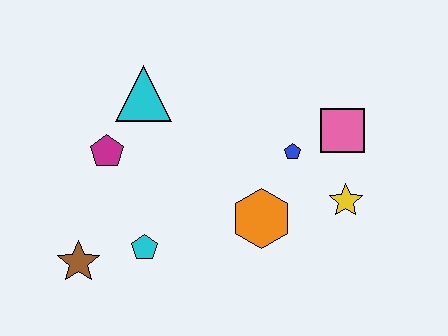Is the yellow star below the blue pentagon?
Yes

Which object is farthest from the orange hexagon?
The brown star is farthest from the orange hexagon.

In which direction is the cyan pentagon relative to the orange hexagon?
The cyan pentagon is to the left of the orange hexagon.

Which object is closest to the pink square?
The blue pentagon is closest to the pink square.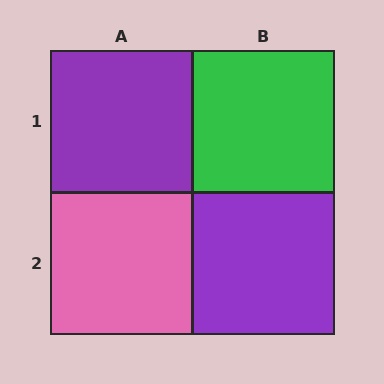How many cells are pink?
1 cell is pink.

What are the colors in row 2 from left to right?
Pink, purple.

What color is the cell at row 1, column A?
Purple.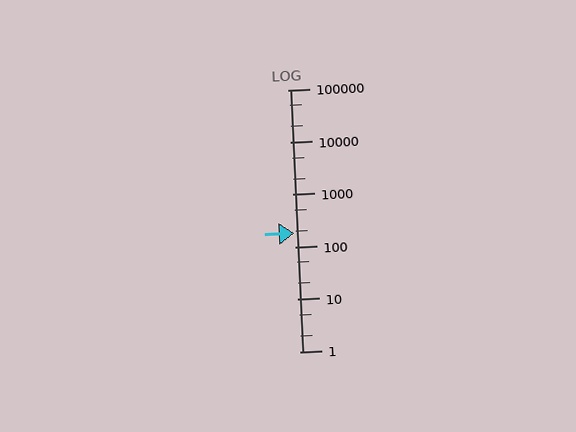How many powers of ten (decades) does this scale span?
The scale spans 5 decades, from 1 to 100000.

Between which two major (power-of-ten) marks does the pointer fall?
The pointer is between 100 and 1000.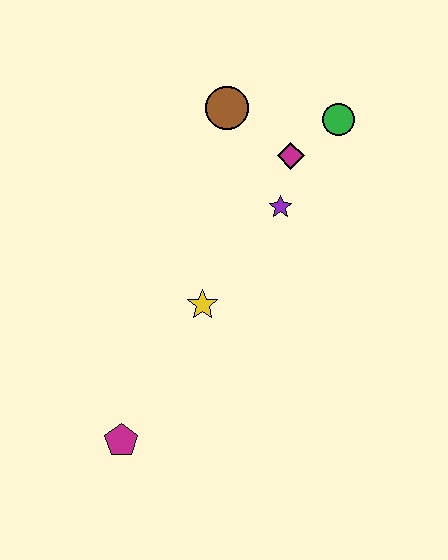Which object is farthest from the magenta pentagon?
The green circle is farthest from the magenta pentagon.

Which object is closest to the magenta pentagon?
The yellow star is closest to the magenta pentagon.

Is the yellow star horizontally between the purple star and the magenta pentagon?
Yes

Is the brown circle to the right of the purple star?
No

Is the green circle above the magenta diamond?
Yes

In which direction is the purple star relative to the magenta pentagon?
The purple star is above the magenta pentagon.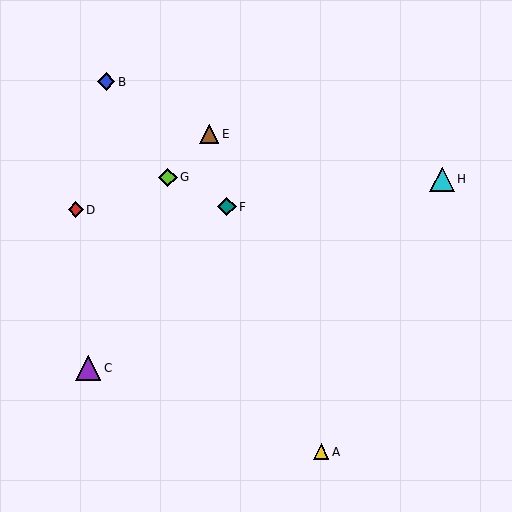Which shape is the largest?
The purple triangle (labeled C) is the largest.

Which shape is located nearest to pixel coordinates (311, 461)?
The yellow triangle (labeled A) at (321, 452) is nearest to that location.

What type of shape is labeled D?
Shape D is a red diamond.